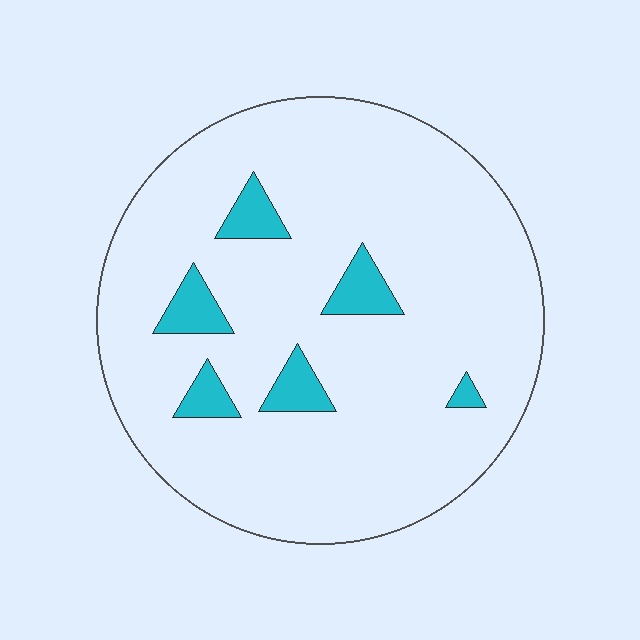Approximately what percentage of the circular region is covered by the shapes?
Approximately 10%.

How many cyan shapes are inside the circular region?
6.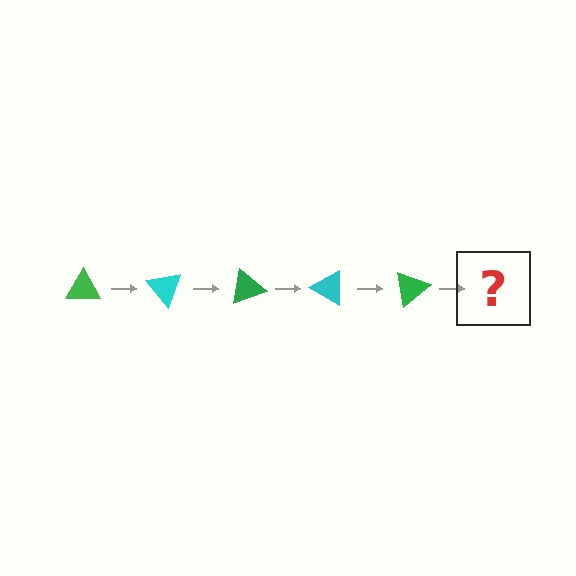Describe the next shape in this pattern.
It should be a cyan triangle, rotated 250 degrees from the start.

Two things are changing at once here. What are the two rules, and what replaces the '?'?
The two rules are that it rotates 50 degrees each step and the color cycles through green and cyan. The '?' should be a cyan triangle, rotated 250 degrees from the start.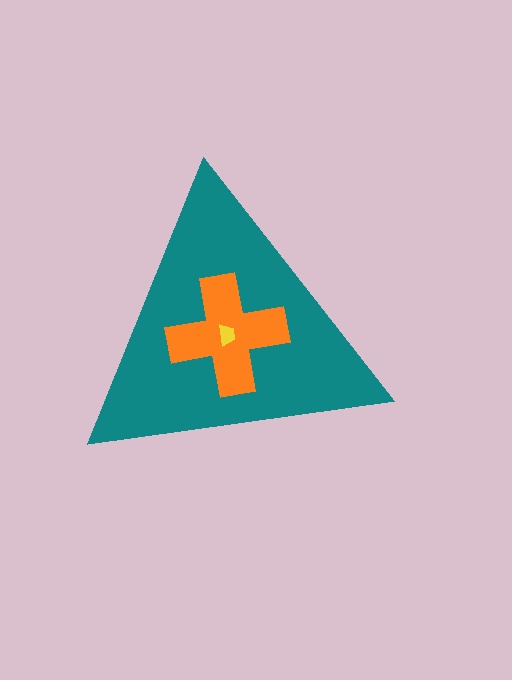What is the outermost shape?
The teal triangle.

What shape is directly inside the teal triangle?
The orange cross.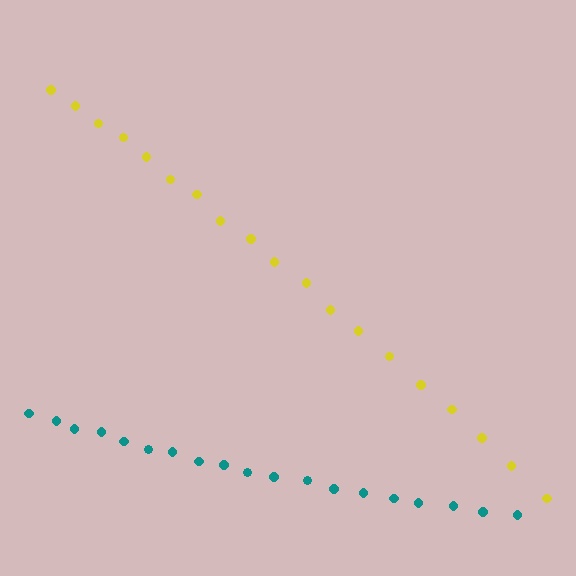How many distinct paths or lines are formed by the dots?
There are 2 distinct paths.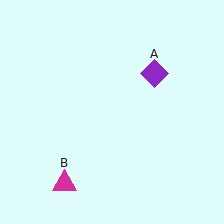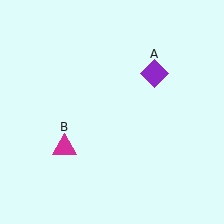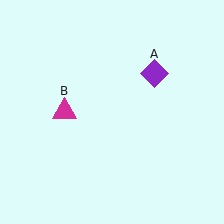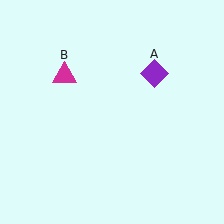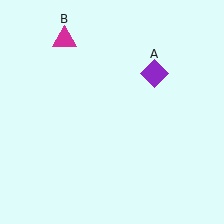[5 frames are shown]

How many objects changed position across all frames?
1 object changed position: magenta triangle (object B).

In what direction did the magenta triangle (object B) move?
The magenta triangle (object B) moved up.